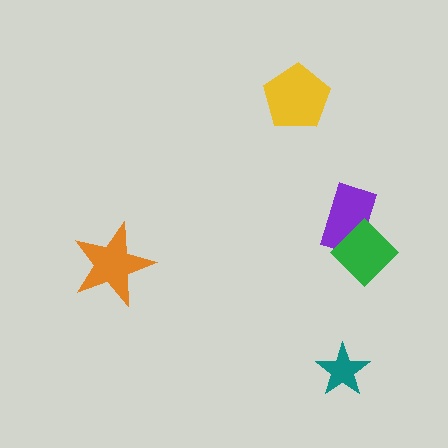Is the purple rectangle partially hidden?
Yes, it is partially covered by another shape.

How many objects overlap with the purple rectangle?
1 object overlaps with the purple rectangle.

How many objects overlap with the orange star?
0 objects overlap with the orange star.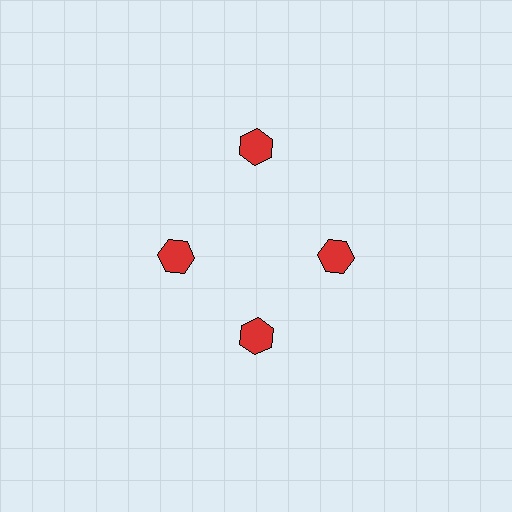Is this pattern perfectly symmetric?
No. The 4 red hexagons are arranged in a ring, but one element near the 12 o'clock position is pushed outward from the center, breaking the 4-fold rotational symmetry.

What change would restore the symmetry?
The symmetry would be restored by moving it inward, back onto the ring so that all 4 hexagons sit at equal angles and equal distance from the center.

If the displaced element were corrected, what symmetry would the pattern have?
It would have 4-fold rotational symmetry — the pattern would map onto itself every 90 degrees.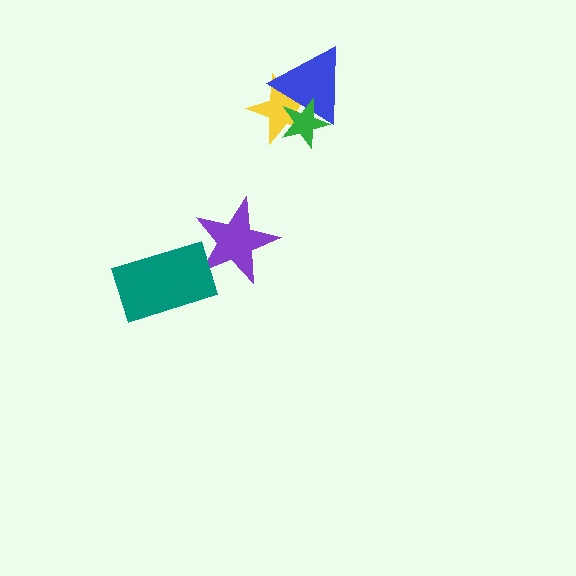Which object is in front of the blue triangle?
The green star is in front of the blue triangle.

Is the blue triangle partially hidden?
Yes, it is partially covered by another shape.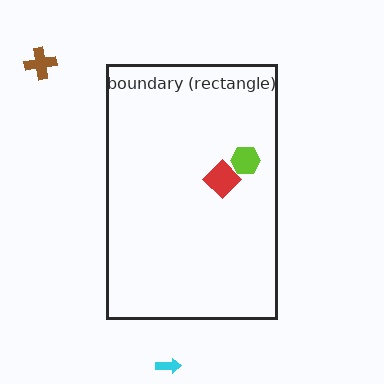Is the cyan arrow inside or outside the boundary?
Outside.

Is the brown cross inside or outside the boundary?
Outside.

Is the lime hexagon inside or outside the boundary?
Inside.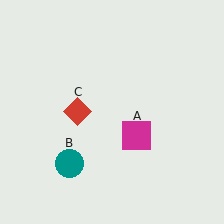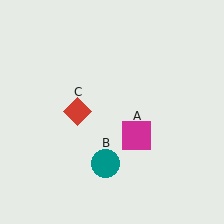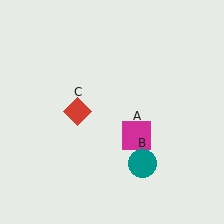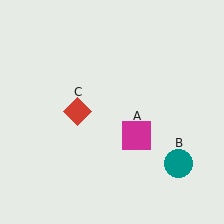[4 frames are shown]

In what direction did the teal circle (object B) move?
The teal circle (object B) moved right.